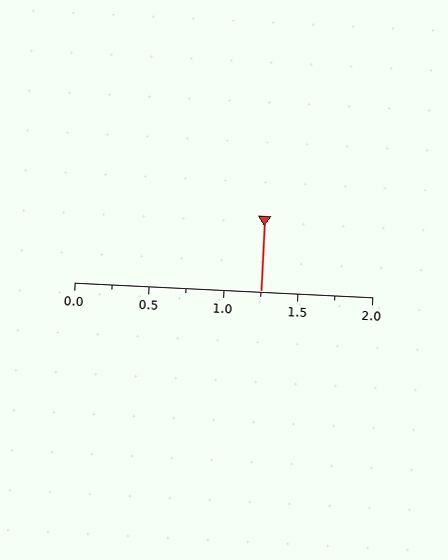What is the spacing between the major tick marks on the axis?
The major ticks are spaced 0.5 apart.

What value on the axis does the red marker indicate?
The marker indicates approximately 1.25.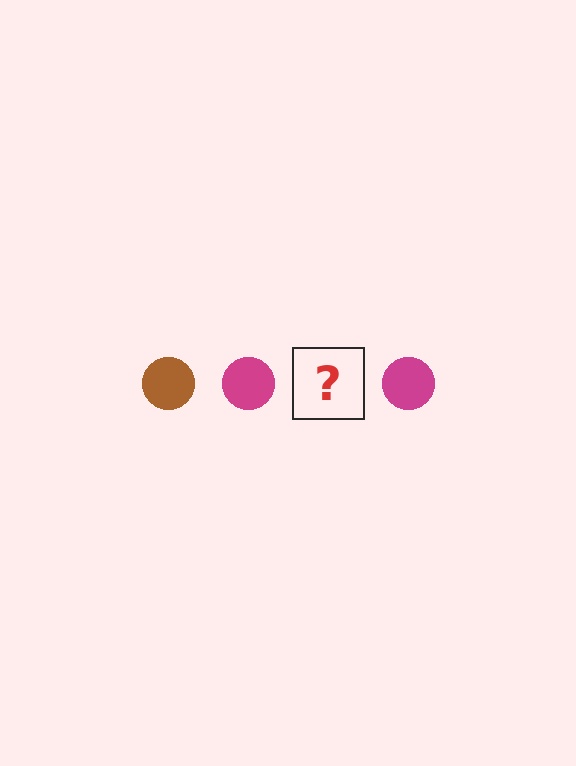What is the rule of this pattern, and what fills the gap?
The rule is that the pattern cycles through brown, magenta circles. The gap should be filled with a brown circle.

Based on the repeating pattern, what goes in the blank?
The blank should be a brown circle.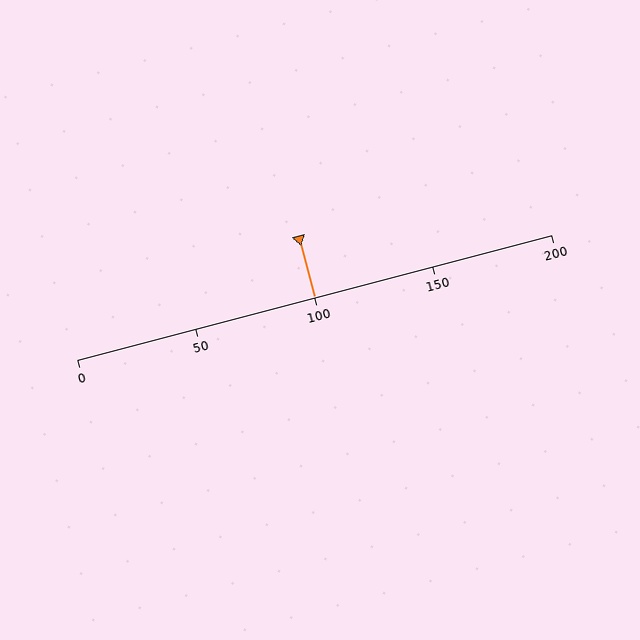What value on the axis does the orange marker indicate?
The marker indicates approximately 100.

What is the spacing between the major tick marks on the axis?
The major ticks are spaced 50 apart.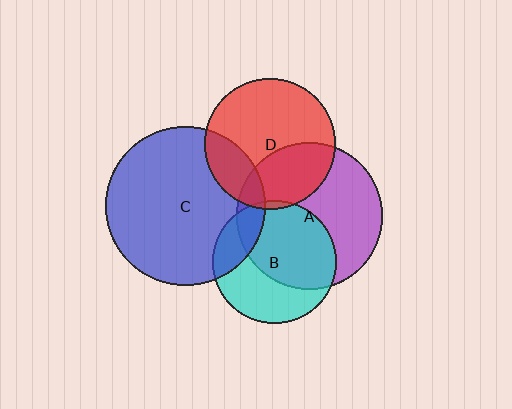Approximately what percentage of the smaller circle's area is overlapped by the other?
Approximately 5%.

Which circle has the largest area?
Circle C (blue).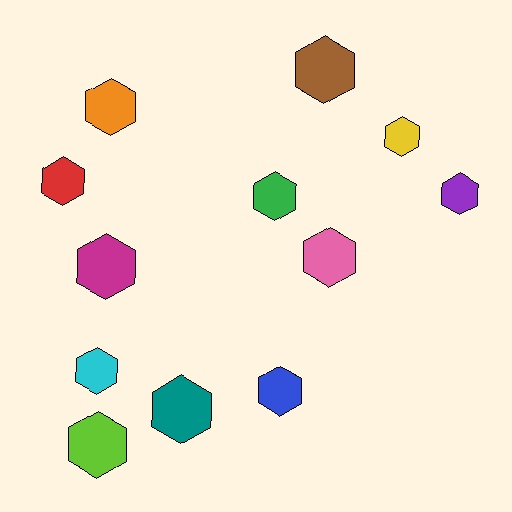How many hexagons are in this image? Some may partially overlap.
There are 12 hexagons.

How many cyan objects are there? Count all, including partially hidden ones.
There is 1 cyan object.